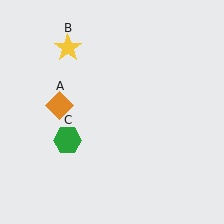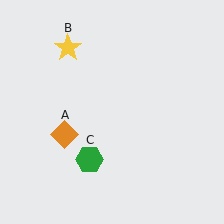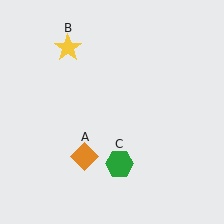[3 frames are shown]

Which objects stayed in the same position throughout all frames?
Yellow star (object B) remained stationary.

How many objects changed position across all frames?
2 objects changed position: orange diamond (object A), green hexagon (object C).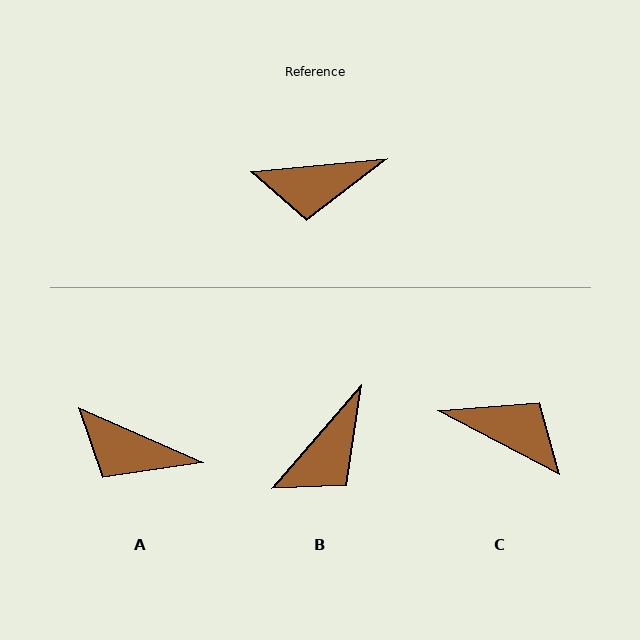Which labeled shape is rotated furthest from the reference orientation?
C, about 146 degrees away.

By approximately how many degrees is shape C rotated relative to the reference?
Approximately 146 degrees counter-clockwise.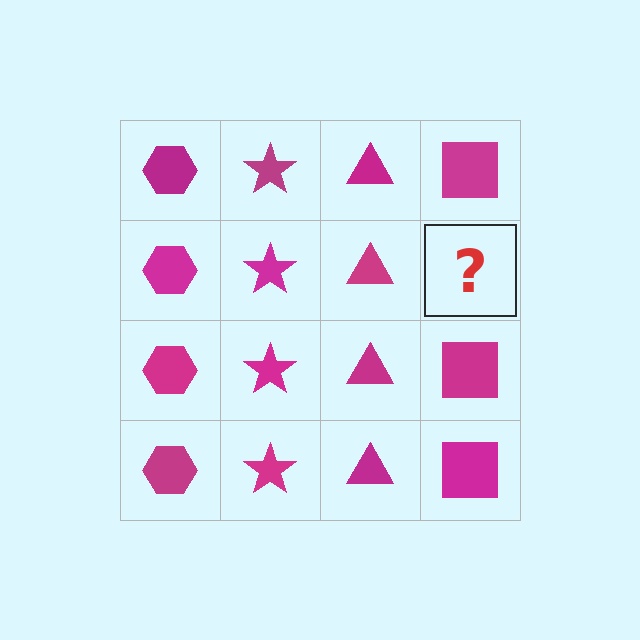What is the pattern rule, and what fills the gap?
The rule is that each column has a consistent shape. The gap should be filled with a magenta square.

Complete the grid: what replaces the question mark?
The question mark should be replaced with a magenta square.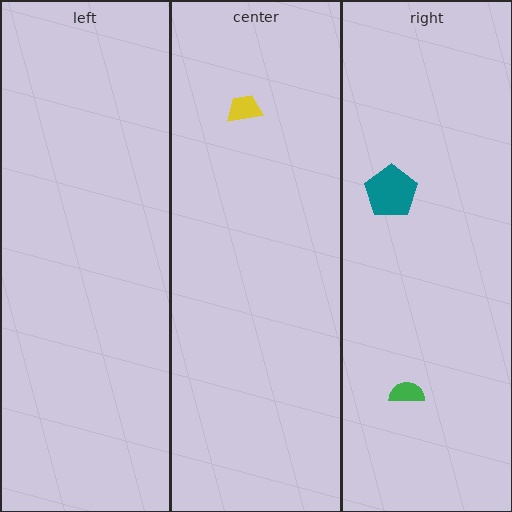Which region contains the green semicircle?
The right region.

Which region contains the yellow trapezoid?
The center region.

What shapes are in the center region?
The yellow trapezoid.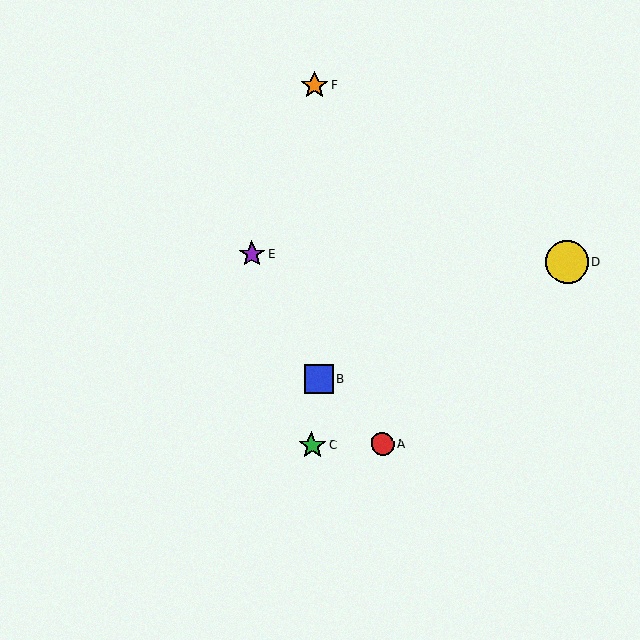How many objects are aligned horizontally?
2 objects (A, C) are aligned horizontally.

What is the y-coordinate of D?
Object D is at y≈262.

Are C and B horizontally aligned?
No, C is at y≈445 and B is at y≈379.